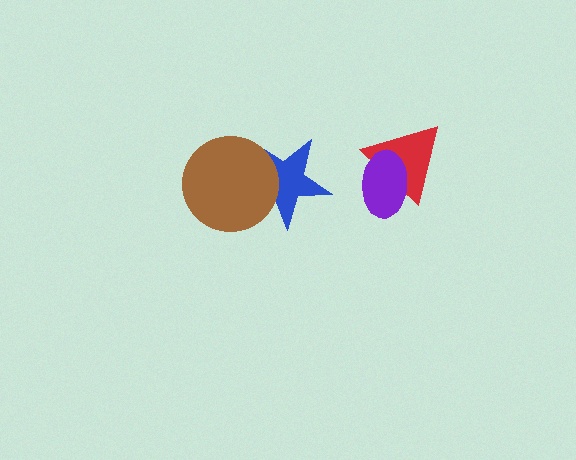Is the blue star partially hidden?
Yes, it is partially covered by another shape.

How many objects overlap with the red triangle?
1 object overlaps with the red triangle.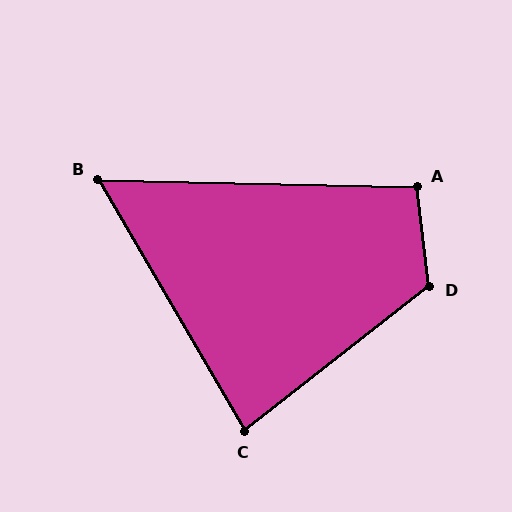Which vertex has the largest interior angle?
D, at approximately 121 degrees.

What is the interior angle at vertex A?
Approximately 98 degrees (obtuse).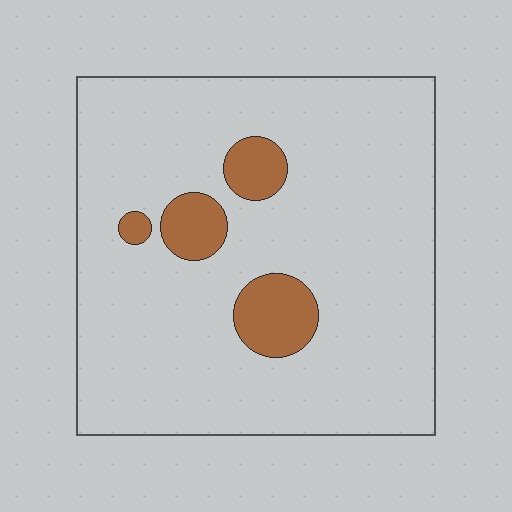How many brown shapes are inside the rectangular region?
4.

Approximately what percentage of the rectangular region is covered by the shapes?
Approximately 10%.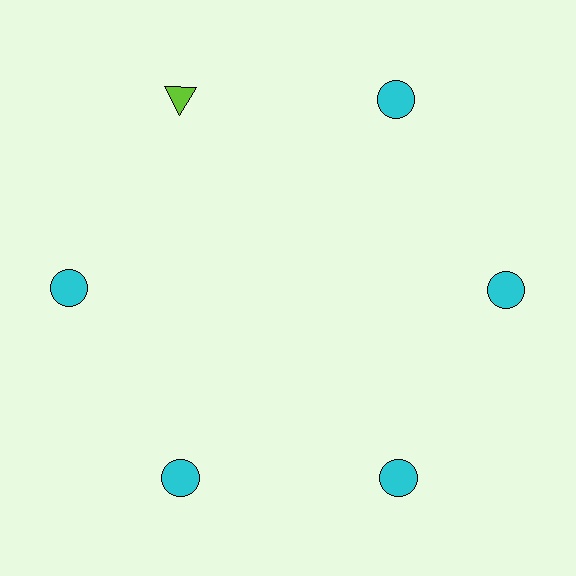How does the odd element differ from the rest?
It differs in both color (lime instead of cyan) and shape (triangle instead of circle).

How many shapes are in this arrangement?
There are 6 shapes arranged in a ring pattern.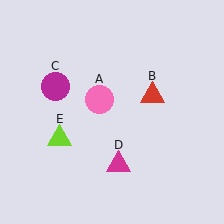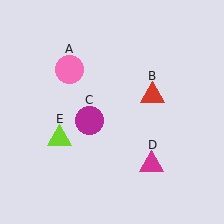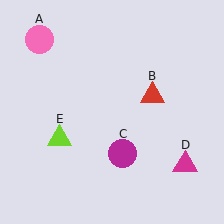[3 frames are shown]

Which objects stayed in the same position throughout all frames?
Red triangle (object B) and lime triangle (object E) remained stationary.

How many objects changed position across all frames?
3 objects changed position: pink circle (object A), magenta circle (object C), magenta triangle (object D).